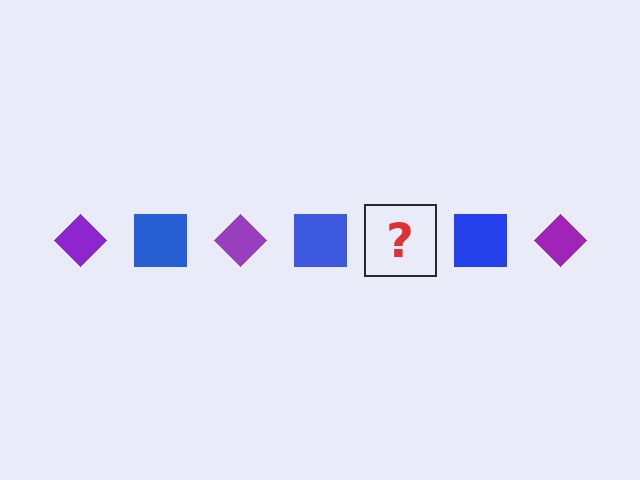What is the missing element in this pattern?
The missing element is a purple diamond.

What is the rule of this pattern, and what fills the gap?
The rule is that the pattern alternates between purple diamond and blue square. The gap should be filled with a purple diamond.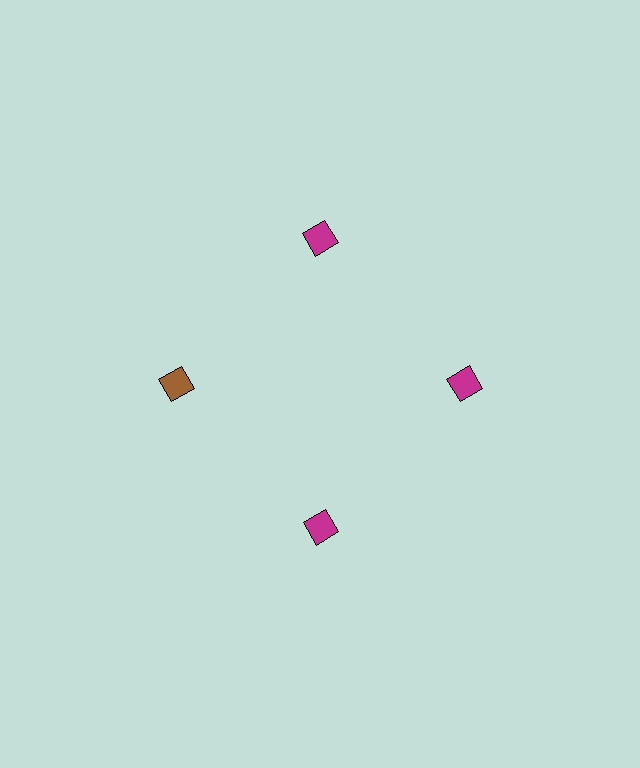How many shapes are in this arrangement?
There are 4 shapes arranged in a ring pattern.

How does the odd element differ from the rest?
It has a different color: brown instead of magenta.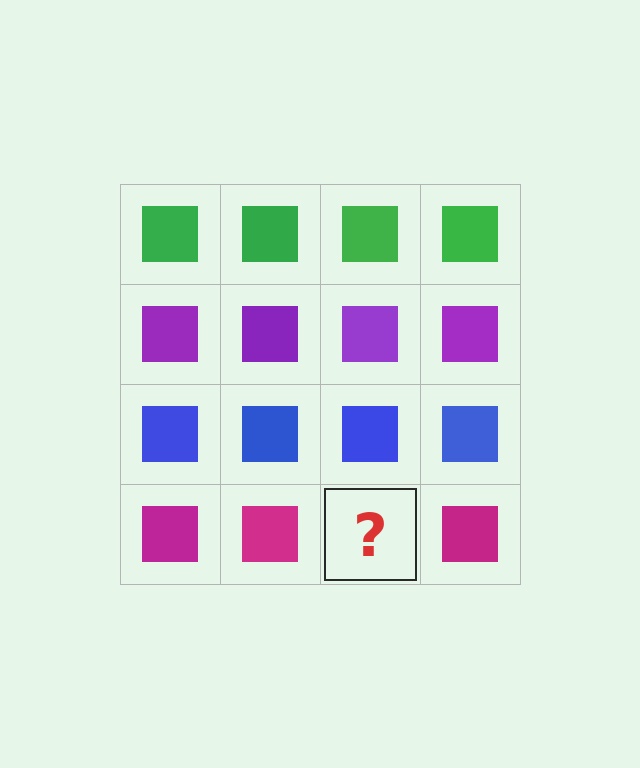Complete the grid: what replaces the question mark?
The question mark should be replaced with a magenta square.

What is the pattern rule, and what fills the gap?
The rule is that each row has a consistent color. The gap should be filled with a magenta square.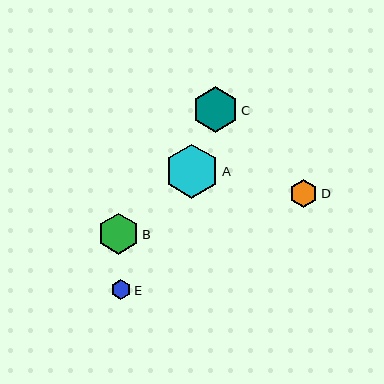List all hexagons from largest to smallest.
From largest to smallest: A, C, B, D, E.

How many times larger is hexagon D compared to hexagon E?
Hexagon D is approximately 1.4 times the size of hexagon E.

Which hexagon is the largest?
Hexagon A is the largest with a size of approximately 54 pixels.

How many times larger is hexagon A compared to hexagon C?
Hexagon A is approximately 1.2 times the size of hexagon C.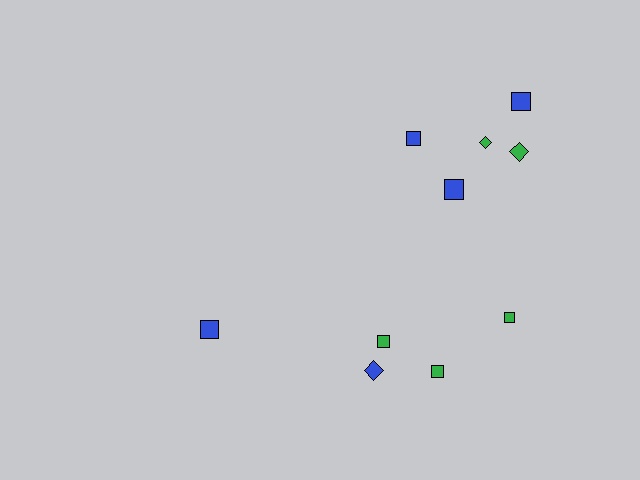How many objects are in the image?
There are 10 objects.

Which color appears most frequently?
Green, with 5 objects.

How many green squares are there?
There are 3 green squares.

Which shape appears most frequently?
Square, with 7 objects.